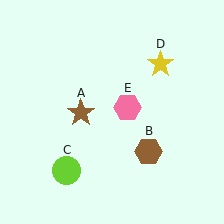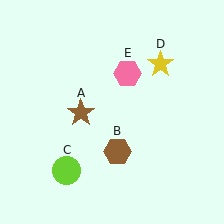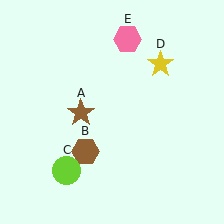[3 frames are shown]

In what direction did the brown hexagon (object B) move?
The brown hexagon (object B) moved left.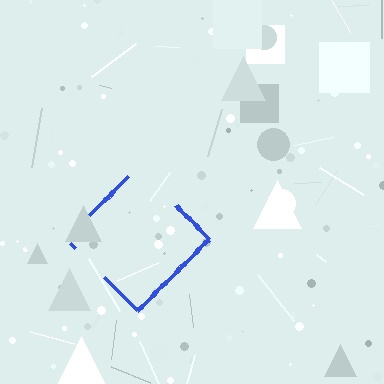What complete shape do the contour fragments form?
The contour fragments form a diamond.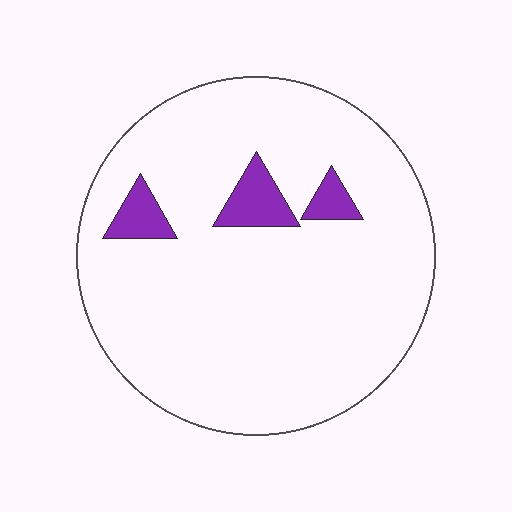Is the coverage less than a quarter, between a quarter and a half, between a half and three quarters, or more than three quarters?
Less than a quarter.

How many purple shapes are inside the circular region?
3.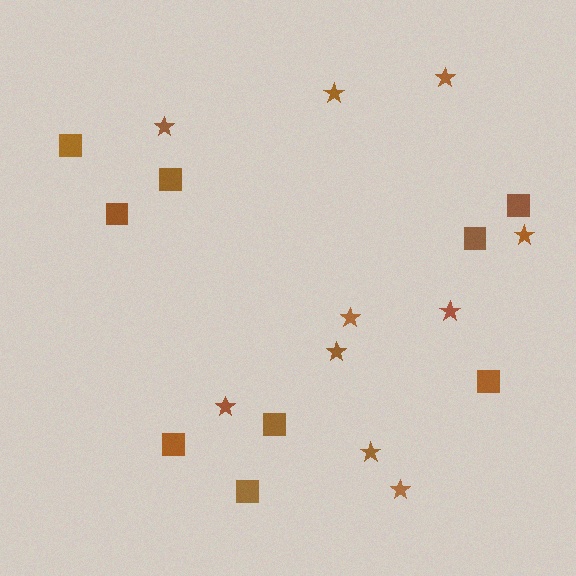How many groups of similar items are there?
There are 2 groups: one group of stars (10) and one group of squares (9).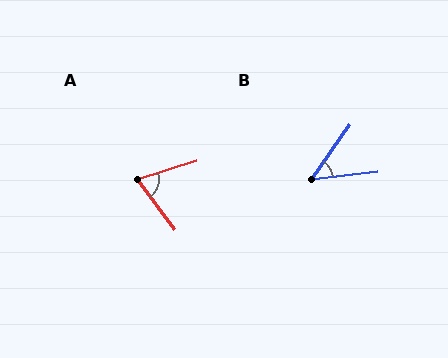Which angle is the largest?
A, at approximately 71 degrees.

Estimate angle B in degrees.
Approximately 49 degrees.